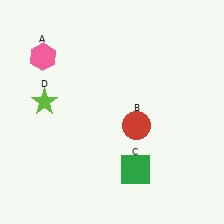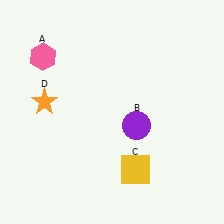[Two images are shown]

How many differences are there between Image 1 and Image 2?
There are 3 differences between the two images.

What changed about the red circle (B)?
In Image 1, B is red. In Image 2, it changed to purple.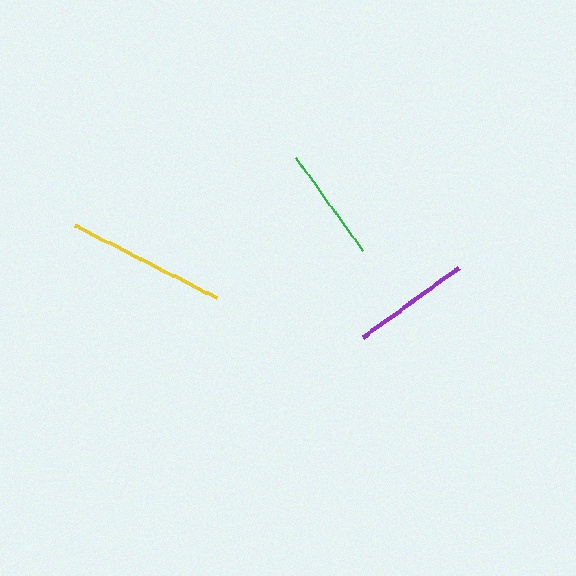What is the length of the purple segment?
The purple segment is approximately 118 pixels long.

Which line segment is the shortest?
The green line is the shortest at approximately 115 pixels.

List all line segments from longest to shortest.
From longest to shortest: yellow, purple, green.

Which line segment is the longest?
The yellow line is the longest at approximately 160 pixels.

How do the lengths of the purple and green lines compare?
The purple and green lines are approximately the same length.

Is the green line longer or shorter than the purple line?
The purple line is longer than the green line.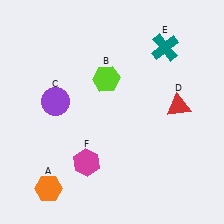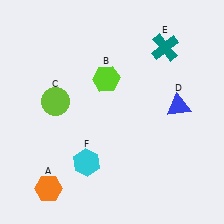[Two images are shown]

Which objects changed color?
C changed from purple to lime. D changed from red to blue. F changed from magenta to cyan.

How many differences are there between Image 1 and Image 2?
There are 3 differences between the two images.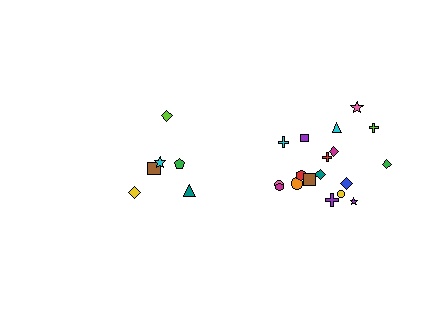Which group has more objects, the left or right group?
The right group.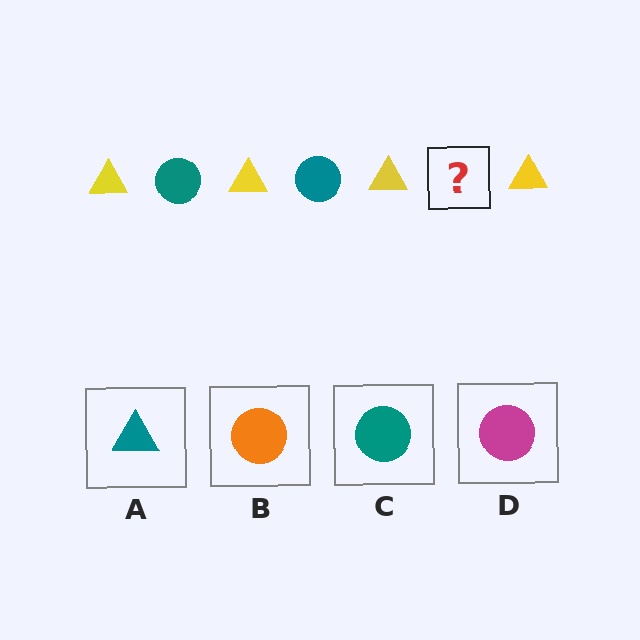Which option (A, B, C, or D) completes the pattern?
C.